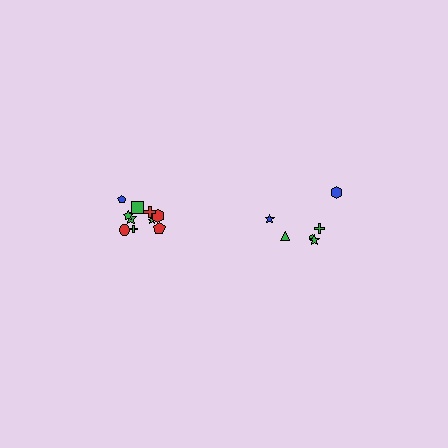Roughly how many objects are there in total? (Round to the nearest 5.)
Roughly 15 objects in total.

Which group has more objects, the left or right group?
The left group.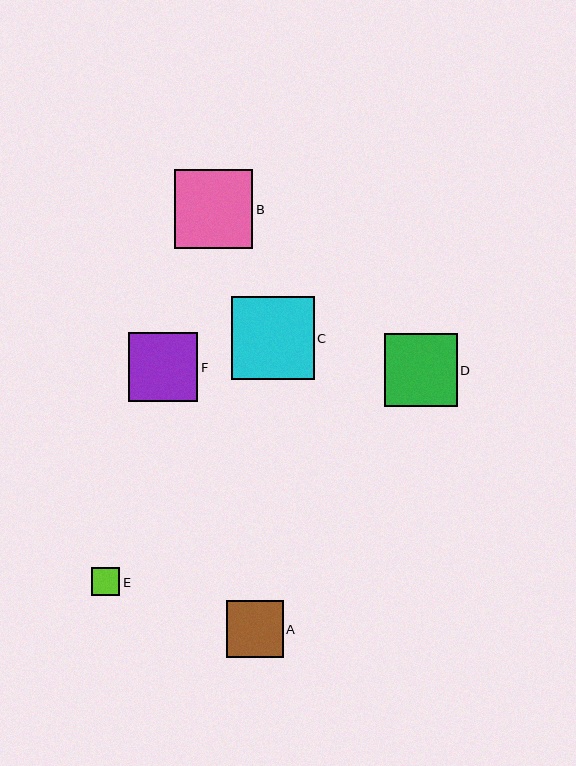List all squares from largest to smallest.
From largest to smallest: C, B, D, F, A, E.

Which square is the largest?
Square C is the largest with a size of approximately 83 pixels.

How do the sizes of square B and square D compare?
Square B and square D are approximately the same size.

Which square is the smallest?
Square E is the smallest with a size of approximately 28 pixels.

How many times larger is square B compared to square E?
Square B is approximately 2.8 times the size of square E.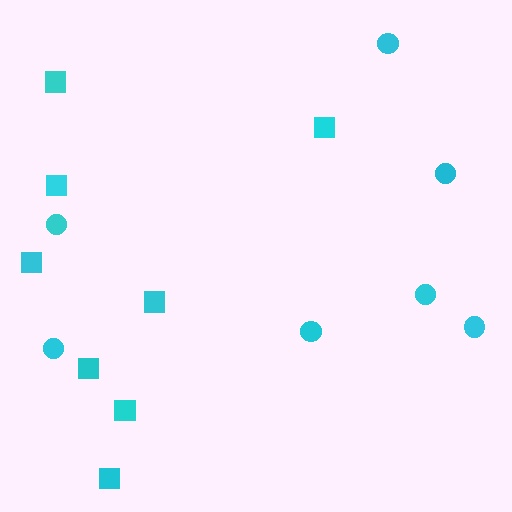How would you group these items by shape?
There are 2 groups: one group of squares (8) and one group of circles (7).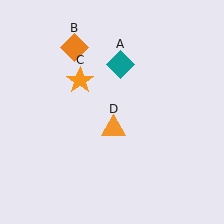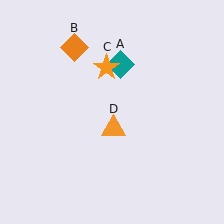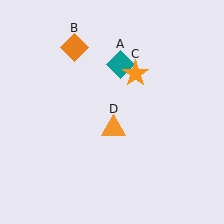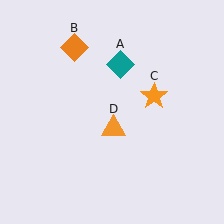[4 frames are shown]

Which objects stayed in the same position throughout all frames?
Teal diamond (object A) and orange diamond (object B) and orange triangle (object D) remained stationary.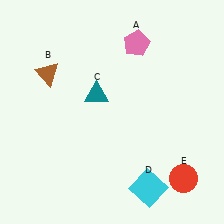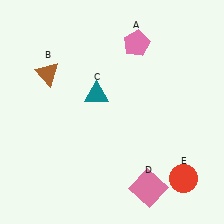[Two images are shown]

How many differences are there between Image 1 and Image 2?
There is 1 difference between the two images.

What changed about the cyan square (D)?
In Image 1, D is cyan. In Image 2, it changed to pink.